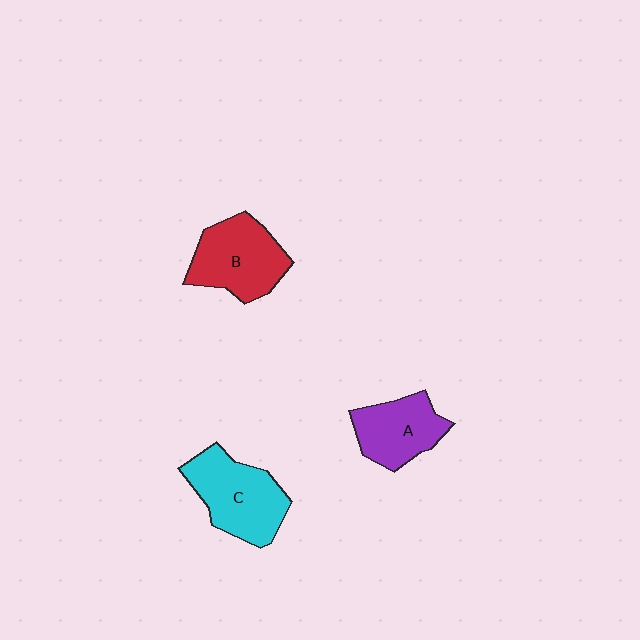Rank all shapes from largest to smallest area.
From largest to smallest: C (cyan), B (red), A (purple).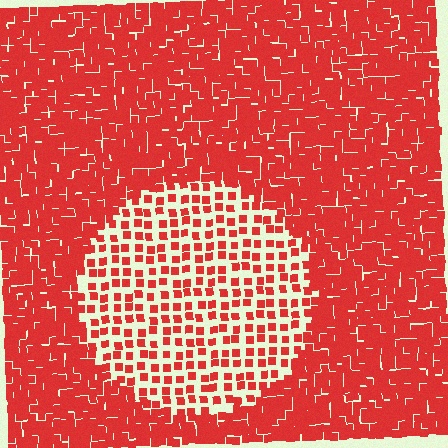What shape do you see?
I see a circle.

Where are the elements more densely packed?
The elements are more densely packed outside the circle boundary.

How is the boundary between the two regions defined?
The boundary is defined by a change in element density (approximately 2.5x ratio). All elements are the same color, size, and shape.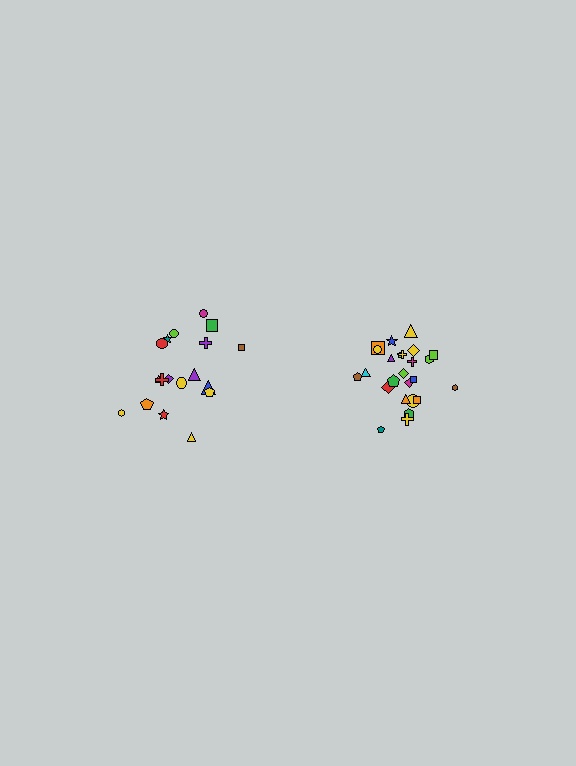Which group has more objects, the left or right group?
The right group.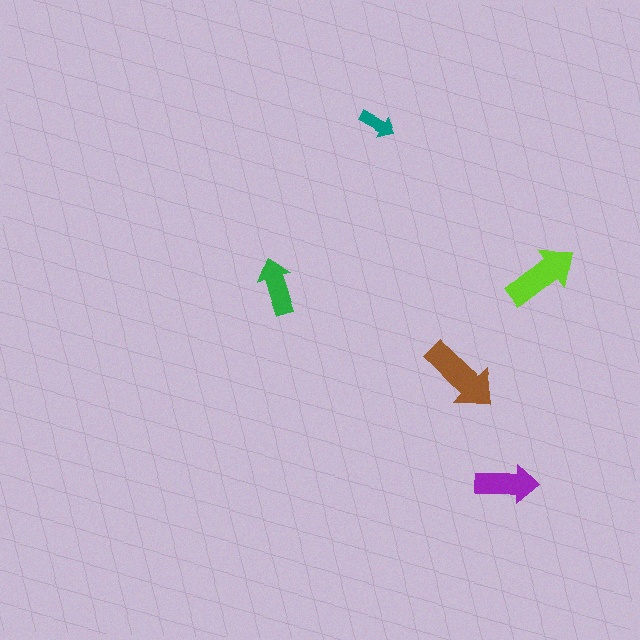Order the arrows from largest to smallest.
the brown one, the lime one, the purple one, the green one, the teal one.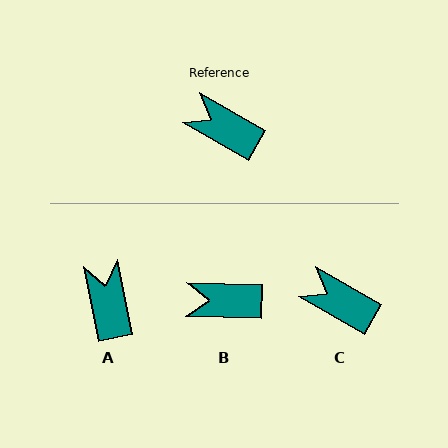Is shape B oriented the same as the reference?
No, it is off by about 28 degrees.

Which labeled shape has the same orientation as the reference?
C.